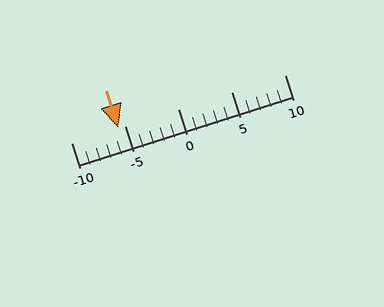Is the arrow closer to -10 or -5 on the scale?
The arrow is closer to -5.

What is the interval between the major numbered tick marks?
The major tick marks are spaced 5 units apart.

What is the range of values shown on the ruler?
The ruler shows values from -10 to 10.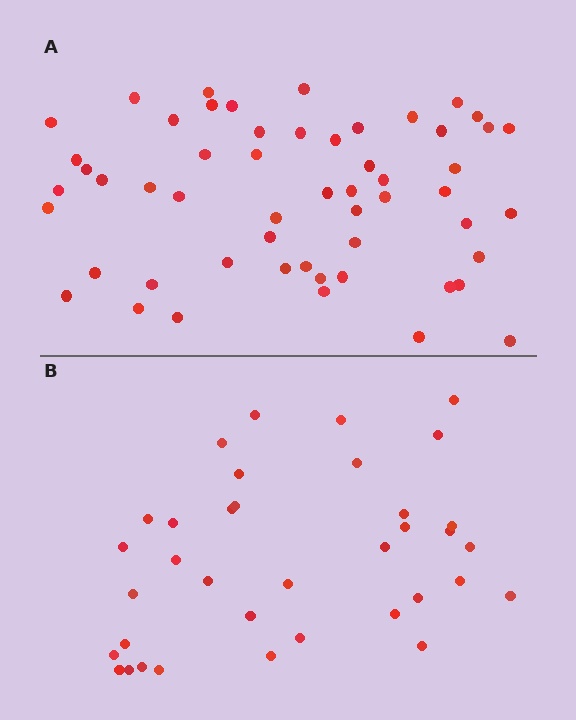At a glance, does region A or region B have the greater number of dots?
Region A (the top region) has more dots.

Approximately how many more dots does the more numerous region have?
Region A has approximately 20 more dots than region B.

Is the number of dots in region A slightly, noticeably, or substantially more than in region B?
Region A has substantially more. The ratio is roughly 1.5 to 1.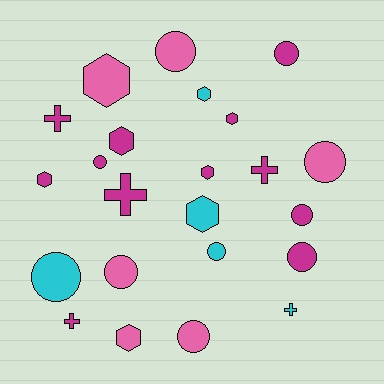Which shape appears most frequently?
Circle, with 10 objects.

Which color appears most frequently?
Magenta, with 12 objects.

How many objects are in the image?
There are 23 objects.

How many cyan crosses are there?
There is 1 cyan cross.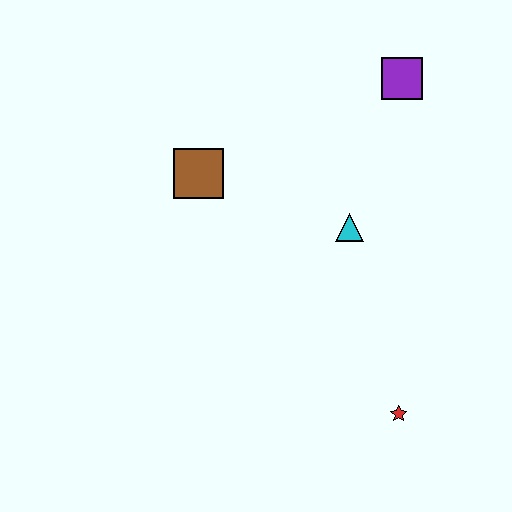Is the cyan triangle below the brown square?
Yes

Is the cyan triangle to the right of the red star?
No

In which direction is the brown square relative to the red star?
The brown square is above the red star.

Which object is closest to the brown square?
The cyan triangle is closest to the brown square.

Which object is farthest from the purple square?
The red star is farthest from the purple square.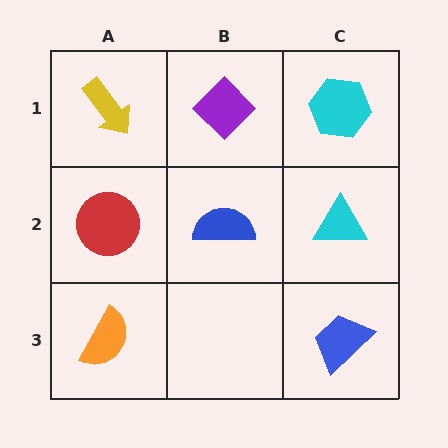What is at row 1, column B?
A purple diamond.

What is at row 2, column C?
A cyan triangle.